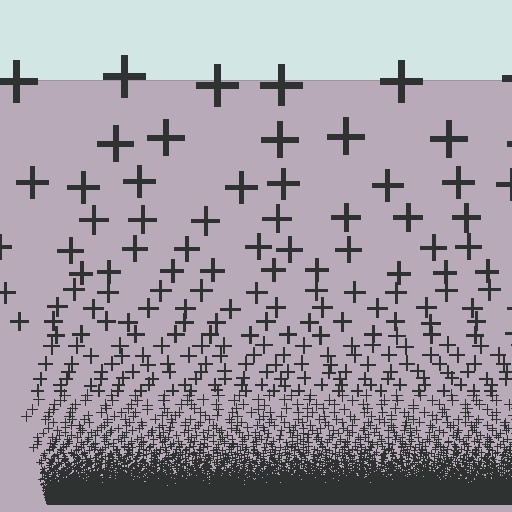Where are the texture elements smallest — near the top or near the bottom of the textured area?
Near the bottom.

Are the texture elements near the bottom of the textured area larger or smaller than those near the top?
Smaller. The gradient is inverted — elements near the bottom are smaller and denser.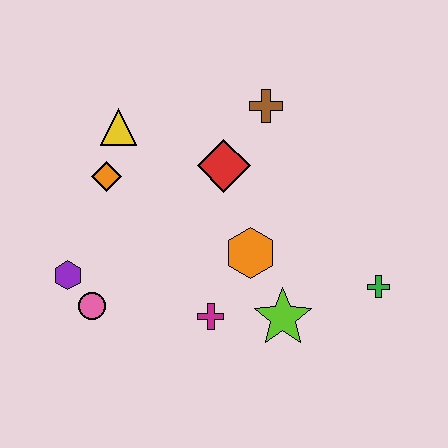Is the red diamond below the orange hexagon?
No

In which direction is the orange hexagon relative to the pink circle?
The orange hexagon is to the right of the pink circle.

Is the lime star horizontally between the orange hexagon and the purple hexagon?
No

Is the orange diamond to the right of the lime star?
No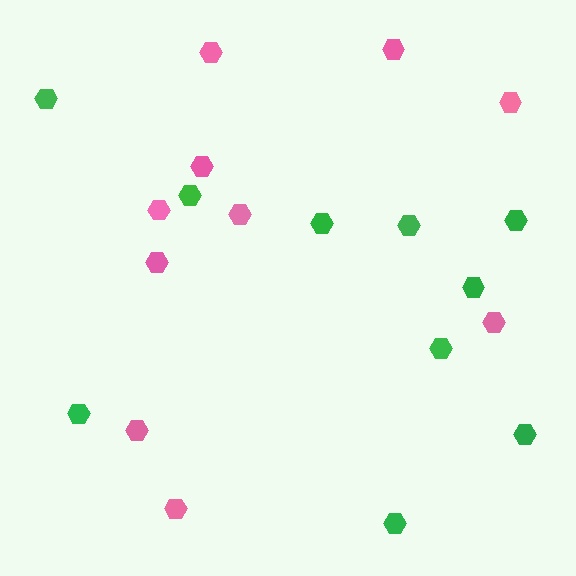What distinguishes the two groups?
There are 2 groups: one group of pink hexagons (10) and one group of green hexagons (10).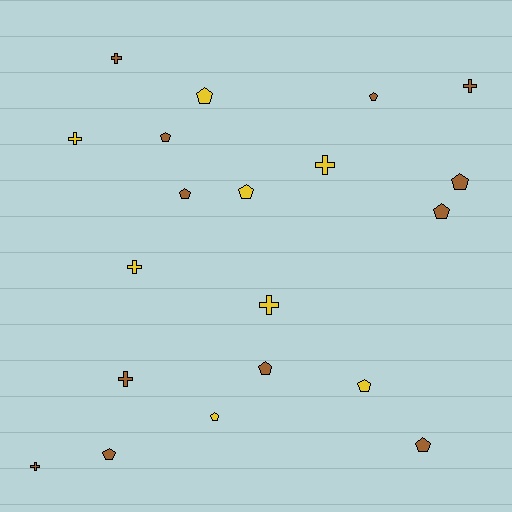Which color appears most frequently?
Brown, with 12 objects.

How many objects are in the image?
There are 20 objects.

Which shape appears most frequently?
Pentagon, with 12 objects.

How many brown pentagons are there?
There are 8 brown pentagons.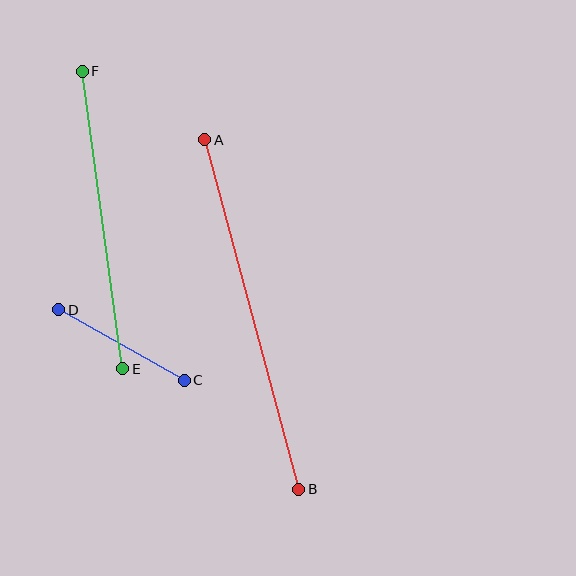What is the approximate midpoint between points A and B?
The midpoint is at approximately (252, 315) pixels.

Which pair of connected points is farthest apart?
Points A and B are farthest apart.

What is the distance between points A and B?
The distance is approximately 362 pixels.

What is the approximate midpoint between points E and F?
The midpoint is at approximately (103, 220) pixels.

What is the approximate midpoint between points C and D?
The midpoint is at approximately (122, 345) pixels.